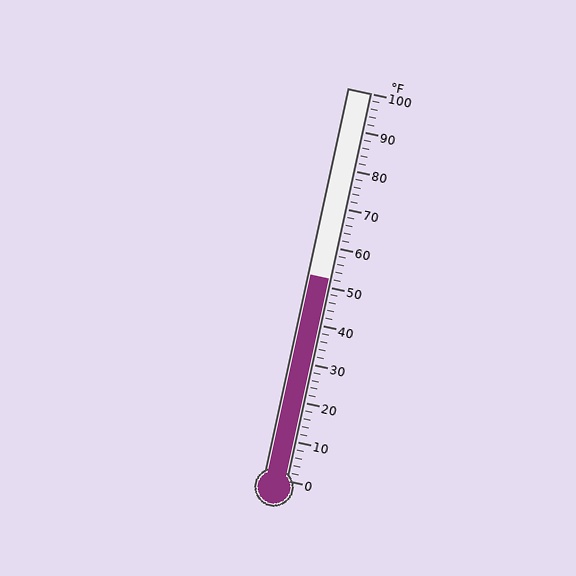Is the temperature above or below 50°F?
The temperature is above 50°F.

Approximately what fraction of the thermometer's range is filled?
The thermometer is filled to approximately 50% of its range.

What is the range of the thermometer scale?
The thermometer scale ranges from 0°F to 100°F.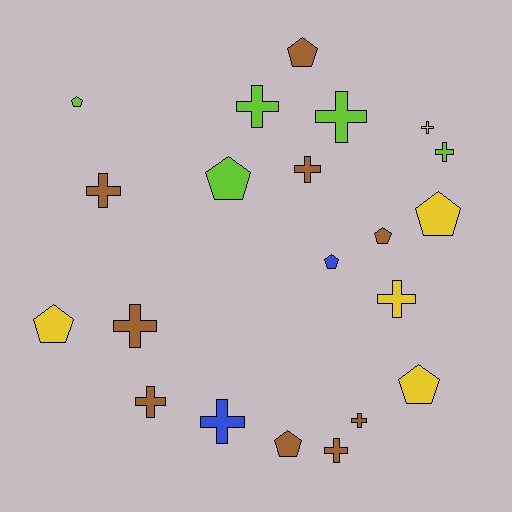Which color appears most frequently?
Brown, with 9 objects.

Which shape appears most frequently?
Cross, with 12 objects.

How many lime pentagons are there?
There are 2 lime pentagons.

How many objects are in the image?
There are 21 objects.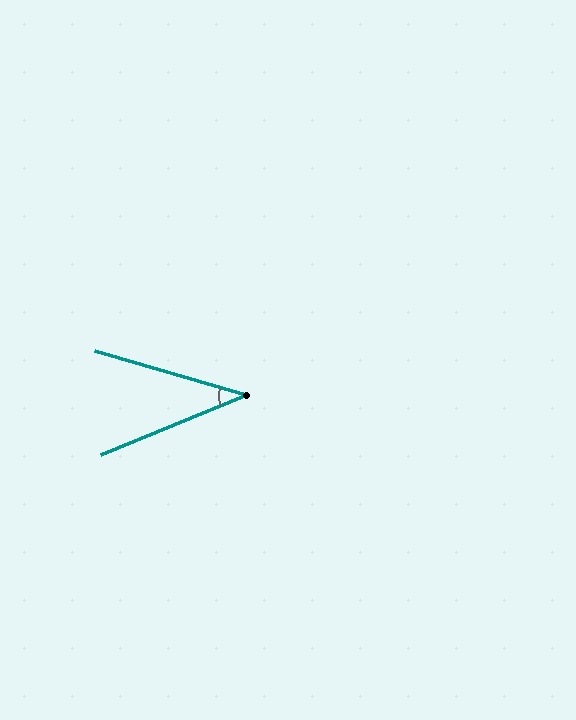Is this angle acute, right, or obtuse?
It is acute.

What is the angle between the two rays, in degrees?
Approximately 39 degrees.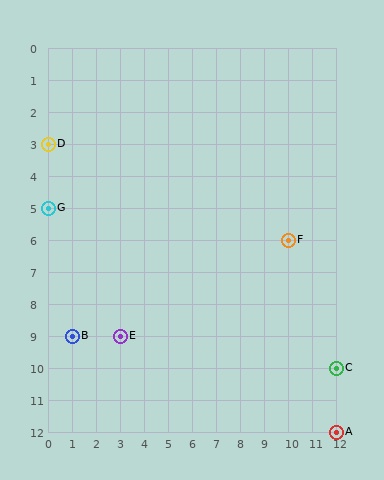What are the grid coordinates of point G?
Point G is at grid coordinates (0, 5).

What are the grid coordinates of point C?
Point C is at grid coordinates (12, 10).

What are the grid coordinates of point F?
Point F is at grid coordinates (10, 6).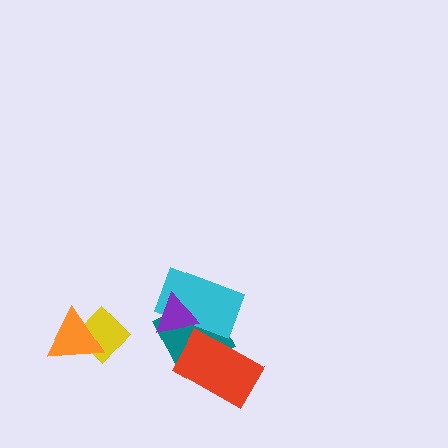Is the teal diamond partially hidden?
Yes, it is partially covered by another shape.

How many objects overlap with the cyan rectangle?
3 objects overlap with the cyan rectangle.